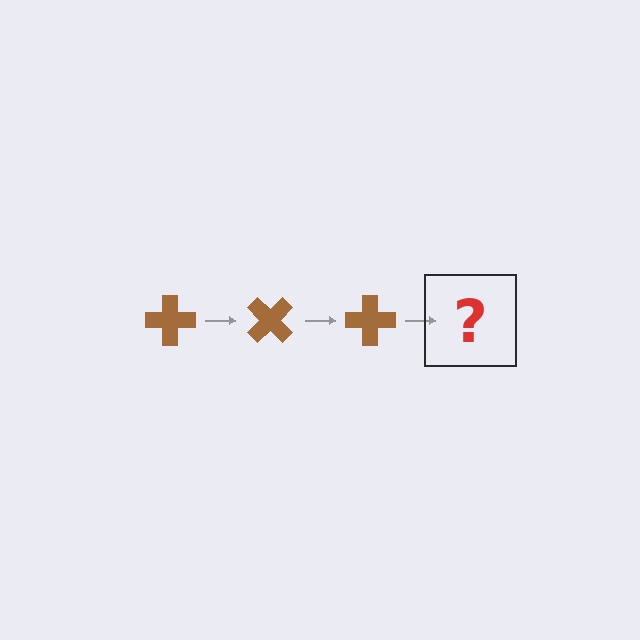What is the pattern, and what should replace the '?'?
The pattern is that the cross rotates 45 degrees each step. The '?' should be a brown cross rotated 135 degrees.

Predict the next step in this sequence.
The next step is a brown cross rotated 135 degrees.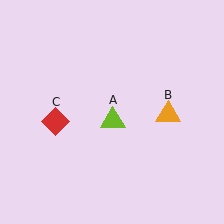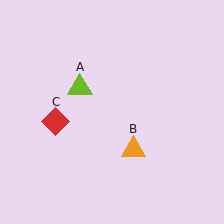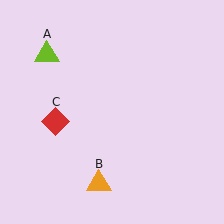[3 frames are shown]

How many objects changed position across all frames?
2 objects changed position: lime triangle (object A), orange triangle (object B).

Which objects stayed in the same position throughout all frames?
Red diamond (object C) remained stationary.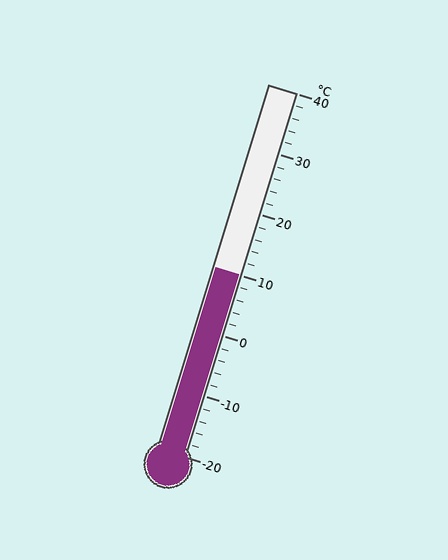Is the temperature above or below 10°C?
The temperature is at 10°C.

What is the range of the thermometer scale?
The thermometer scale ranges from -20°C to 40°C.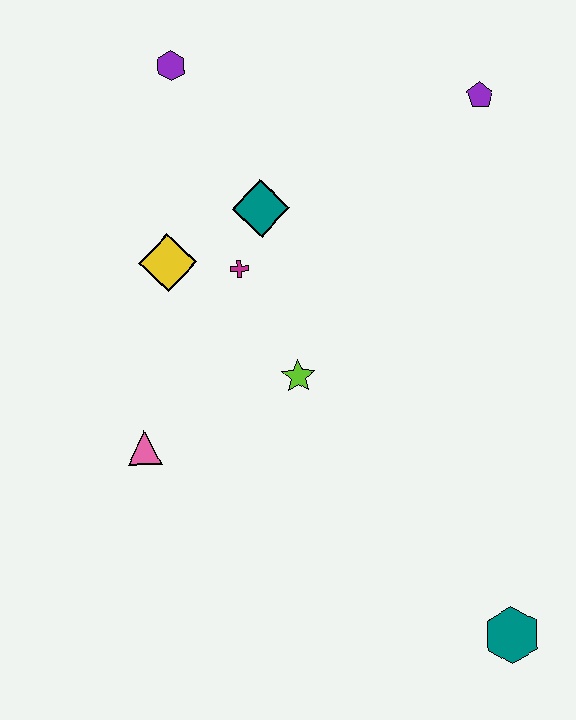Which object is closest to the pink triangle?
The lime star is closest to the pink triangle.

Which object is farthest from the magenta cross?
The teal hexagon is farthest from the magenta cross.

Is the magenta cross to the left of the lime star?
Yes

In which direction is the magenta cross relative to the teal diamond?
The magenta cross is below the teal diamond.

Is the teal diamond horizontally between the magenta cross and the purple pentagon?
Yes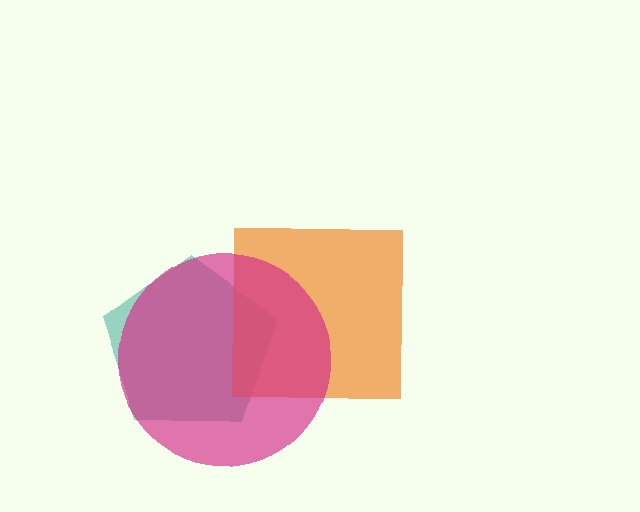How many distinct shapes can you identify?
There are 3 distinct shapes: a teal pentagon, an orange square, a magenta circle.